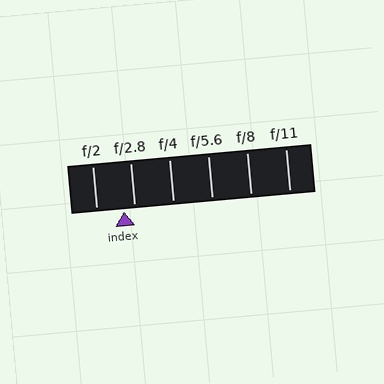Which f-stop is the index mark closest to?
The index mark is closest to f/2.8.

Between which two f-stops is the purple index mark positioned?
The index mark is between f/2 and f/2.8.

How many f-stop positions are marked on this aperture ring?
There are 6 f-stop positions marked.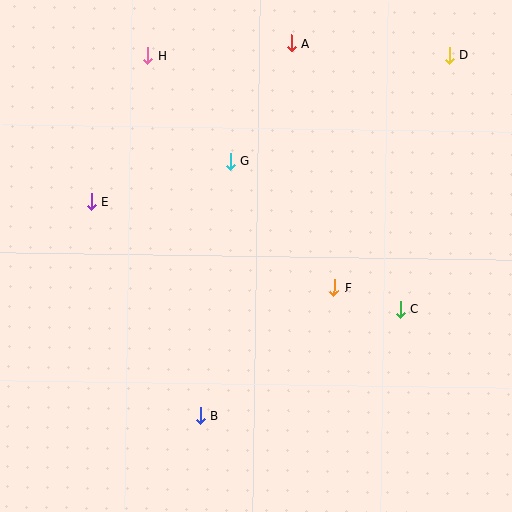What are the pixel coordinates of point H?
Point H is at (147, 56).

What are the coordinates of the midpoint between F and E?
The midpoint between F and E is at (213, 245).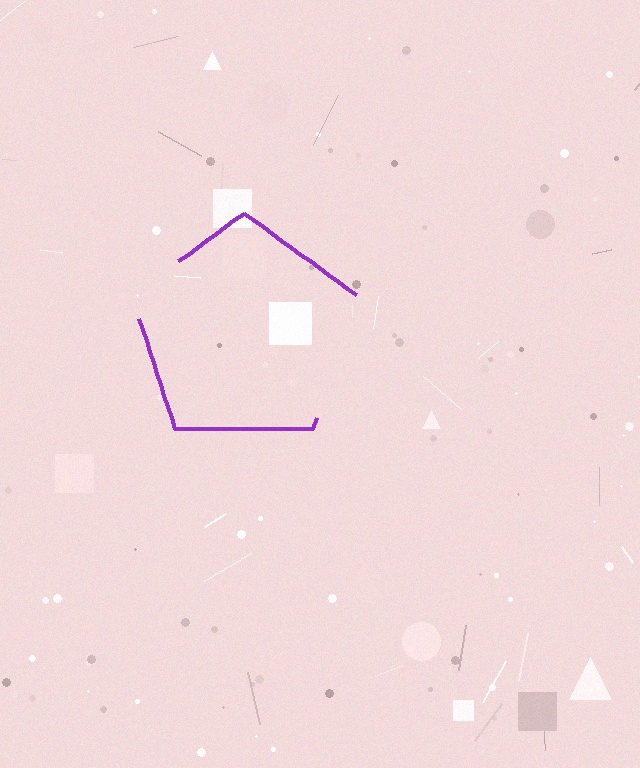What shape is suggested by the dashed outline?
The dashed outline suggests a pentagon.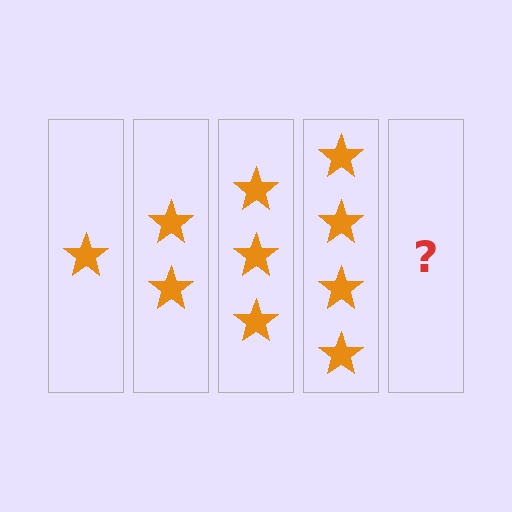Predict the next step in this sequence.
The next step is 5 stars.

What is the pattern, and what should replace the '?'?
The pattern is that each step adds one more star. The '?' should be 5 stars.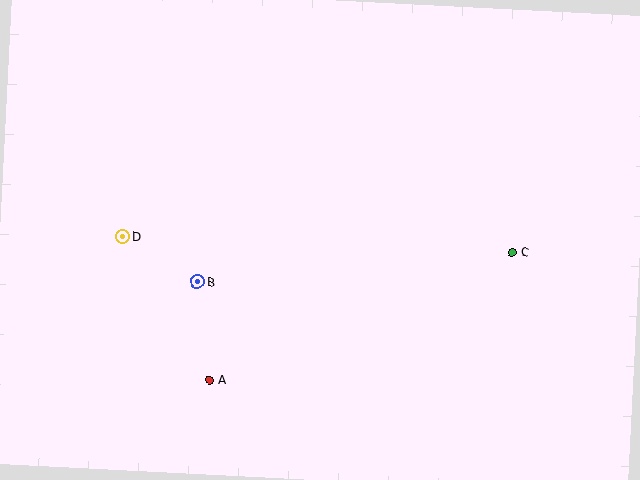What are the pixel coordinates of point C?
Point C is at (512, 252).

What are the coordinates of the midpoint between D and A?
The midpoint between D and A is at (166, 308).